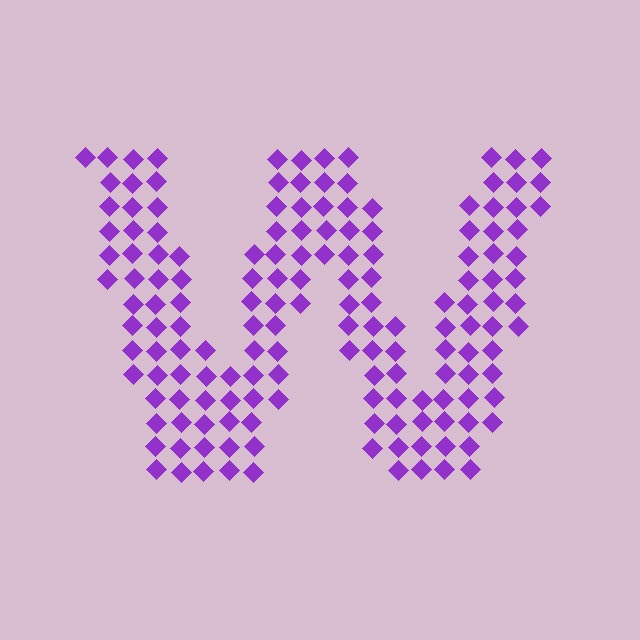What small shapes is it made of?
It is made of small diamonds.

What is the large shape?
The large shape is the letter W.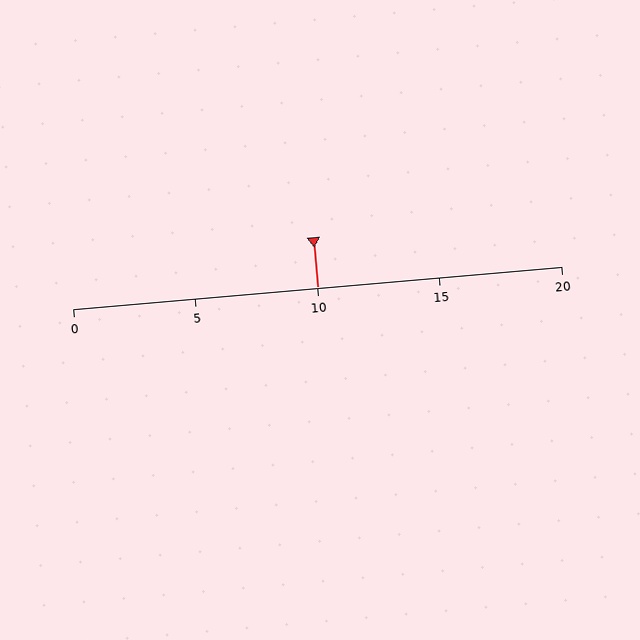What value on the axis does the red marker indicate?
The marker indicates approximately 10.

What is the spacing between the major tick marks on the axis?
The major ticks are spaced 5 apart.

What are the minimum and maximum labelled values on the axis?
The axis runs from 0 to 20.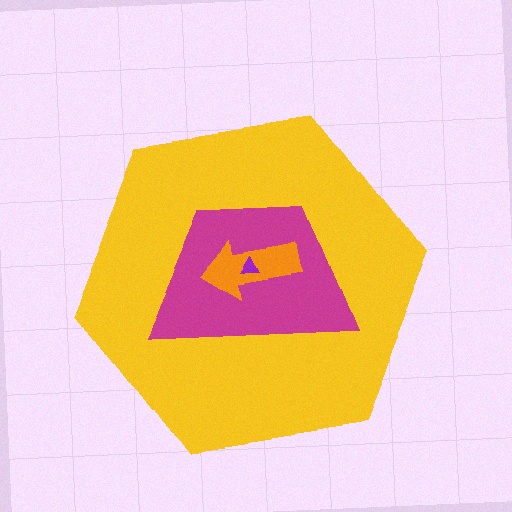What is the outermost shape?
The yellow hexagon.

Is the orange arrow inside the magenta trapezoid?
Yes.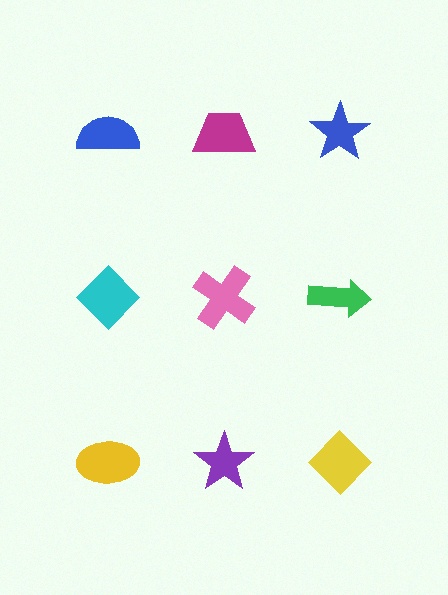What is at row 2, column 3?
A green arrow.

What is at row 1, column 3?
A blue star.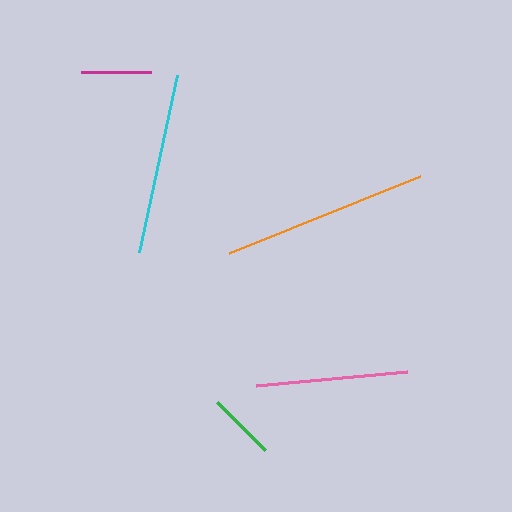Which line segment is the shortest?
The green line is the shortest at approximately 68 pixels.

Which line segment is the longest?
The orange line is the longest at approximately 206 pixels.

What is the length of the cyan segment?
The cyan segment is approximately 182 pixels long.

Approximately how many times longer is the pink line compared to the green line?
The pink line is approximately 2.2 times the length of the green line.